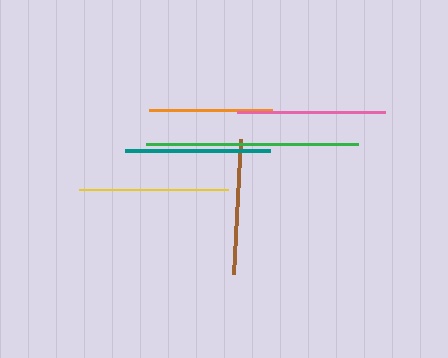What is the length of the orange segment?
The orange segment is approximately 123 pixels long.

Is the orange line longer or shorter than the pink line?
The pink line is longer than the orange line.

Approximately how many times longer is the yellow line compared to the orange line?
The yellow line is approximately 1.2 times the length of the orange line.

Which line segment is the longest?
The green line is the longest at approximately 212 pixels.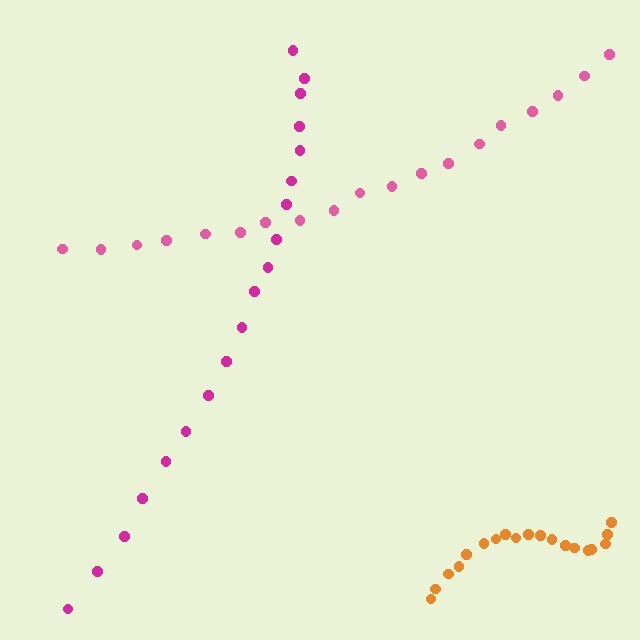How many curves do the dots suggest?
There are 3 distinct paths.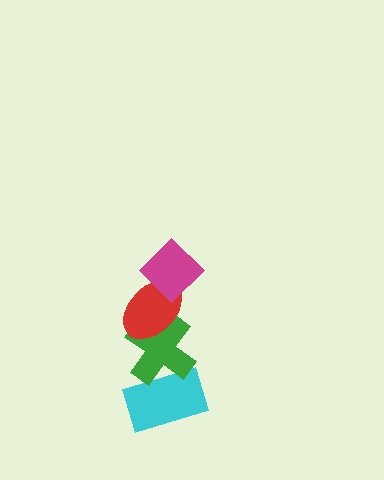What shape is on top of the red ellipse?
The magenta diamond is on top of the red ellipse.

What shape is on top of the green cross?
The red ellipse is on top of the green cross.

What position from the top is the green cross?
The green cross is 3rd from the top.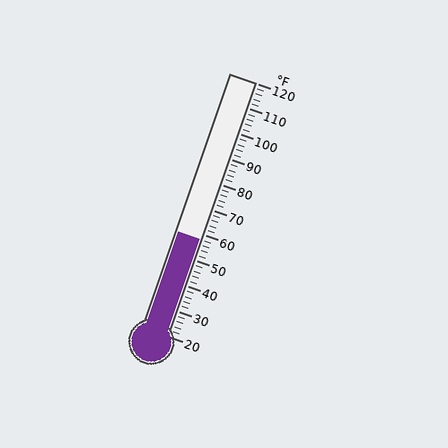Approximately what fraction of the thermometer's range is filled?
The thermometer is filled to approximately 40% of its range.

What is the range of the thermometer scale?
The thermometer scale ranges from 20°F to 120°F.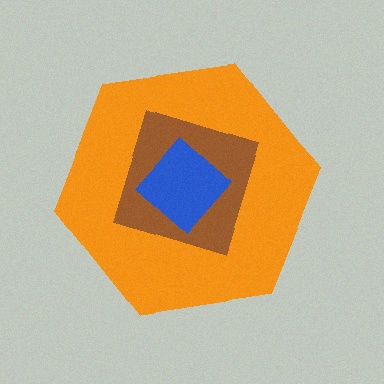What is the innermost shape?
The blue diamond.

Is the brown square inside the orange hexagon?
Yes.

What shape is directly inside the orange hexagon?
The brown square.